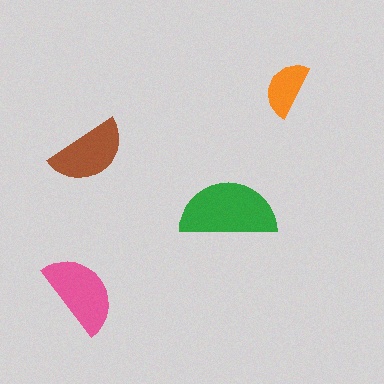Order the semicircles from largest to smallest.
the green one, the pink one, the brown one, the orange one.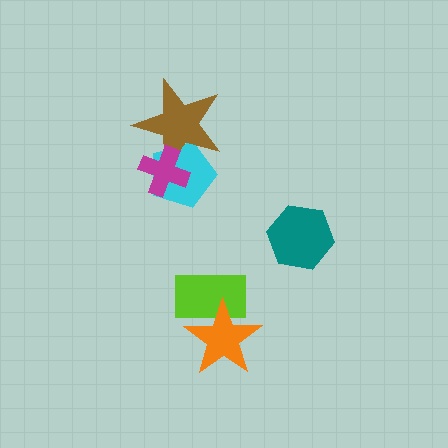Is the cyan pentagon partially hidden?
Yes, it is partially covered by another shape.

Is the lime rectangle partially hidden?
Yes, it is partially covered by another shape.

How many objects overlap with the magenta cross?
2 objects overlap with the magenta cross.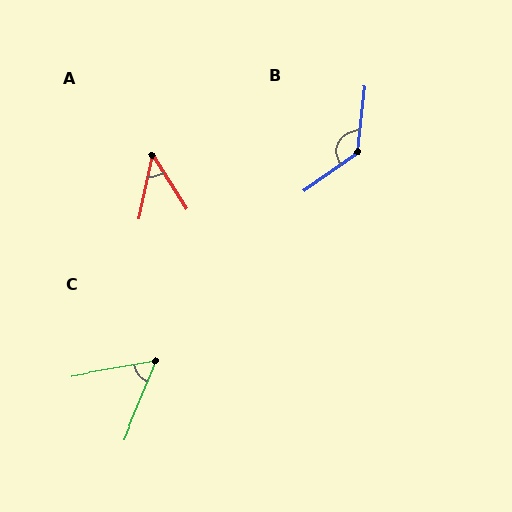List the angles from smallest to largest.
A (44°), C (58°), B (132°).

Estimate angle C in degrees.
Approximately 58 degrees.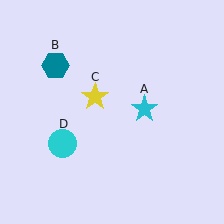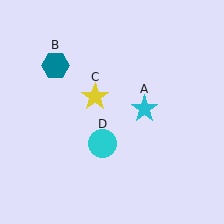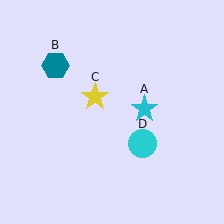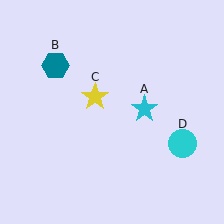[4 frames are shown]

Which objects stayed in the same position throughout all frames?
Cyan star (object A) and teal hexagon (object B) and yellow star (object C) remained stationary.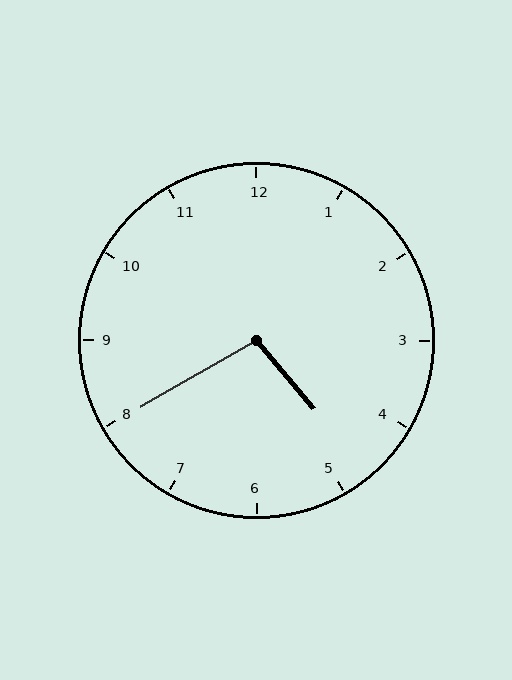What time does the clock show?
4:40.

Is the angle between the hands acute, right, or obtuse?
It is obtuse.